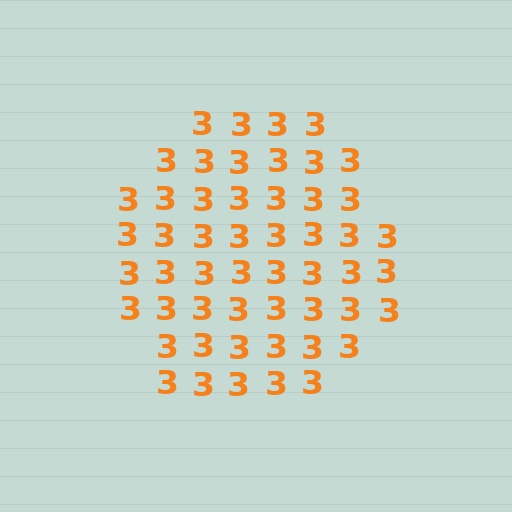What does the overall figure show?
The overall figure shows a hexagon.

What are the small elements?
The small elements are digit 3's.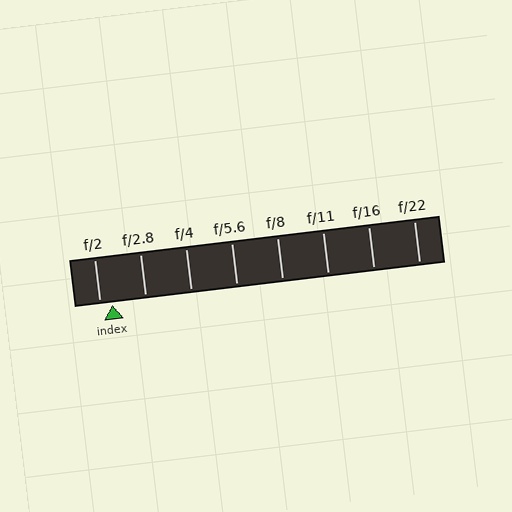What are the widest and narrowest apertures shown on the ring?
The widest aperture shown is f/2 and the narrowest is f/22.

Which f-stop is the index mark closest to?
The index mark is closest to f/2.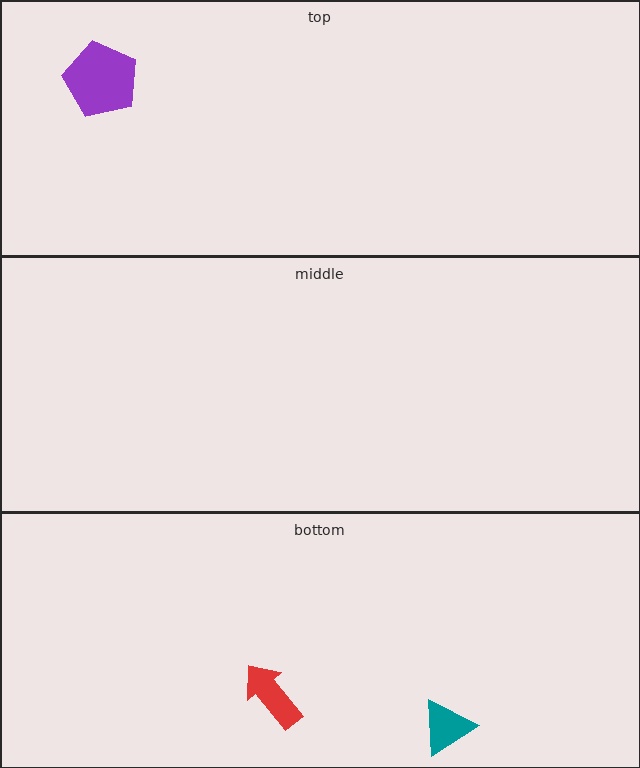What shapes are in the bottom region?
The teal triangle, the red arrow.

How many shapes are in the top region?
1.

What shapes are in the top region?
The purple pentagon.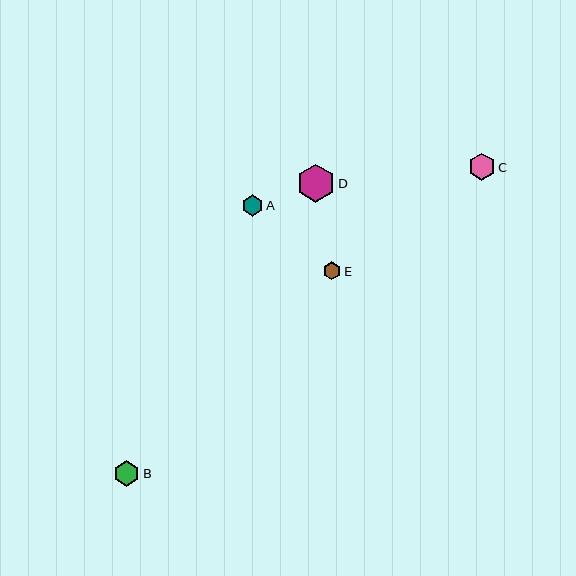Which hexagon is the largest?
Hexagon D is the largest with a size of approximately 38 pixels.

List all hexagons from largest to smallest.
From largest to smallest: D, C, B, A, E.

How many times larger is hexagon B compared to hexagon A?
Hexagon B is approximately 1.2 times the size of hexagon A.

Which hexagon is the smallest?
Hexagon E is the smallest with a size of approximately 18 pixels.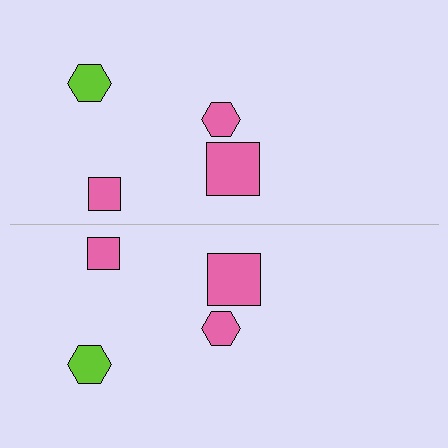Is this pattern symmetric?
Yes, this pattern has bilateral (reflection) symmetry.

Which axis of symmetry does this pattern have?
The pattern has a horizontal axis of symmetry running through the center of the image.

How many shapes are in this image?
There are 8 shapes in this image.